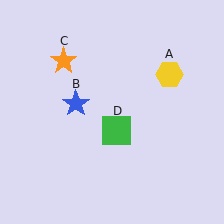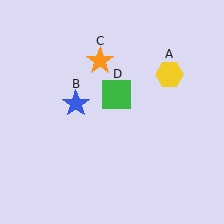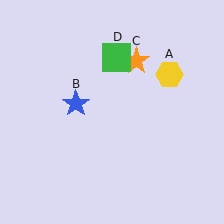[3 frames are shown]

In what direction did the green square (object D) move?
The green square (object D) moved up.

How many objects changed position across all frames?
2 objects changed position: orange star (object C), green square (object D).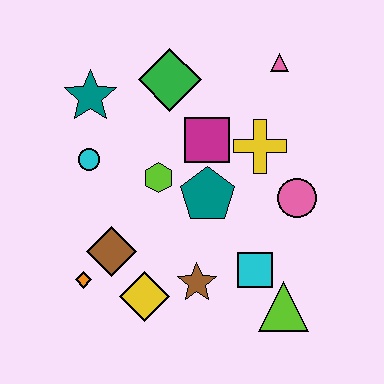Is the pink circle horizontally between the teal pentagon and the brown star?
No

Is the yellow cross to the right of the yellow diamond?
Yes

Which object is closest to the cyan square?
The lime triangle is closest to the cyan square.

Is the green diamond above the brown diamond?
Yes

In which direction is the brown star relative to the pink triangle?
The brown star is below the pink triangle.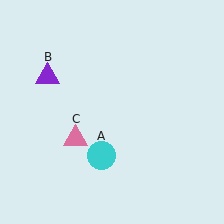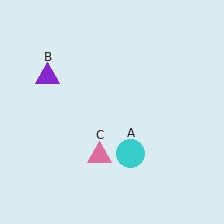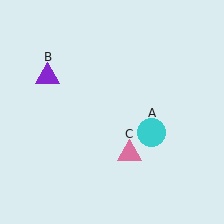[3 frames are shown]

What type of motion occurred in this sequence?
The cyan circle (object A), pink triangle (object C) rotated counterclockwise around the center of the scene.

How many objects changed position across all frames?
2 objects changed position: cyan circle (object A), pink triangle (object C).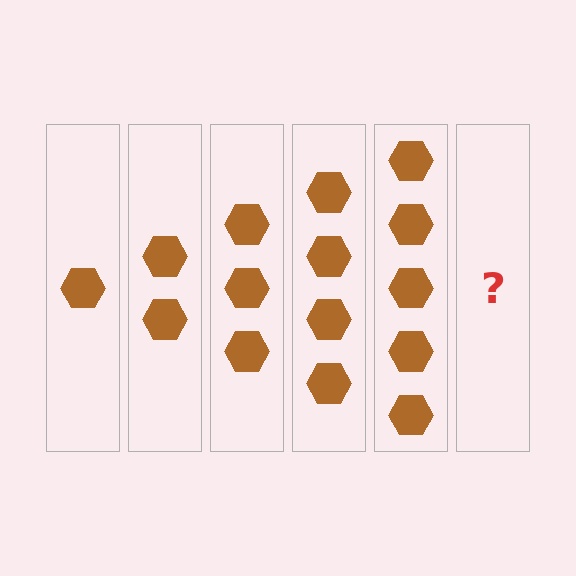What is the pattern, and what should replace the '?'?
The pattern is that each step adds one more hexagon. The '?' should be 6 hexagons.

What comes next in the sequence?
The next element should be 6 hexagons.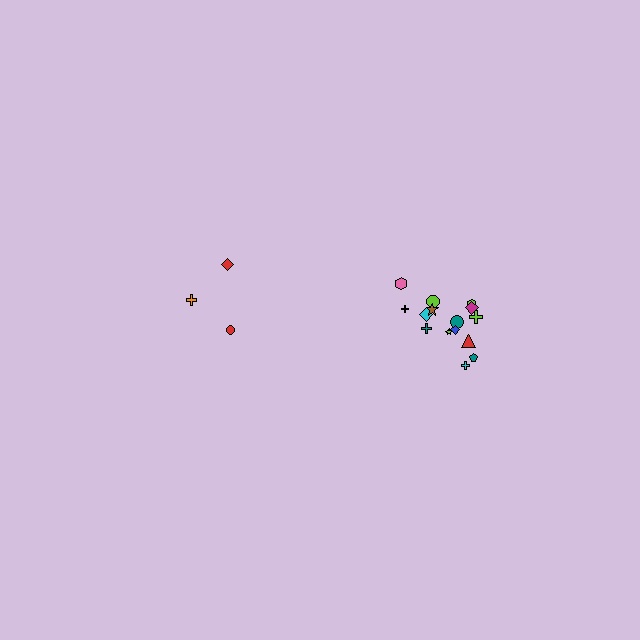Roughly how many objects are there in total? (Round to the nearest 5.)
Roughly 20 objects in total.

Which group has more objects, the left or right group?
The right group.